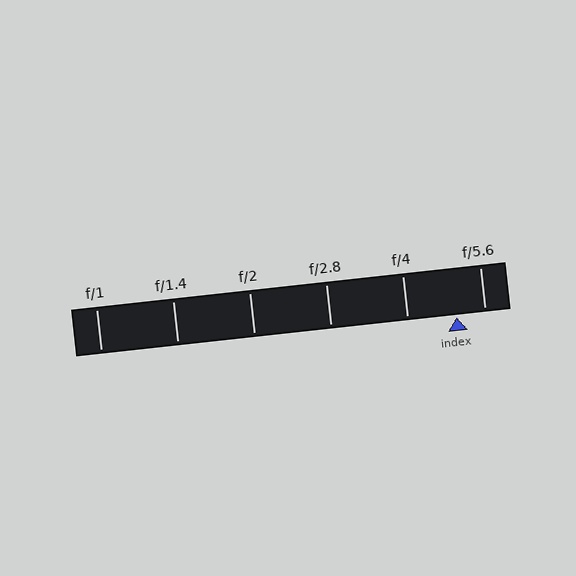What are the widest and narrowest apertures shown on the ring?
The widest aperture shown is f/1 and the narrowest is f/5.6.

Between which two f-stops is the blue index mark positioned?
The index mark is between f/4 and f/5.6.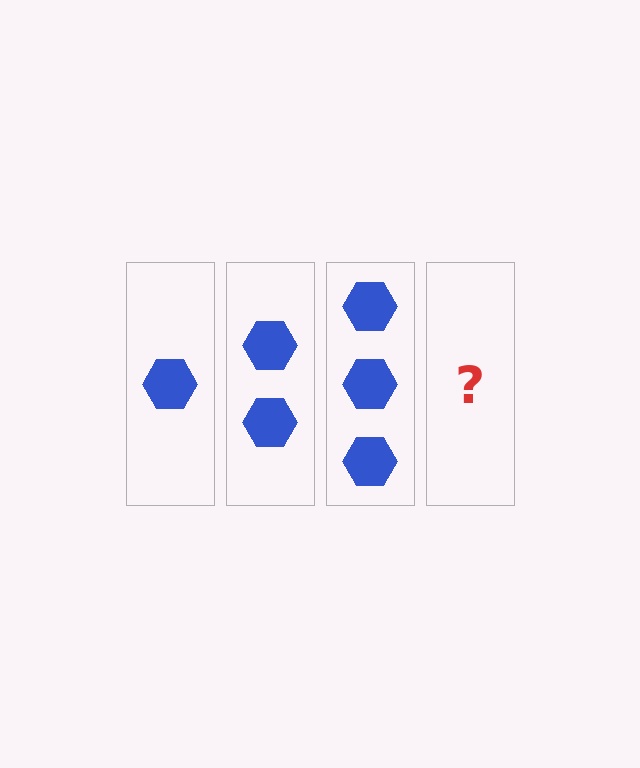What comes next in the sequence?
The next element should be 4 hexagons.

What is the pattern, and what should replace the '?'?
The pattern is that each step adds one more hexagon. The '?' should be 4 hexagons.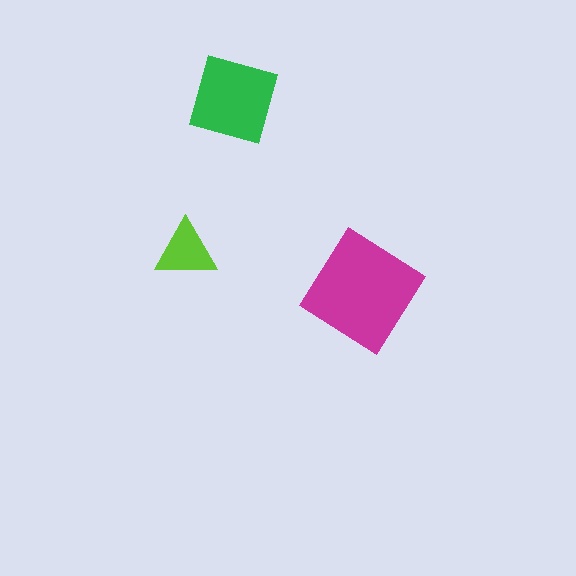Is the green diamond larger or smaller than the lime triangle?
Larger.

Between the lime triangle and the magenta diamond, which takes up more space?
The magenta diamond.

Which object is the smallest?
The lime triangle.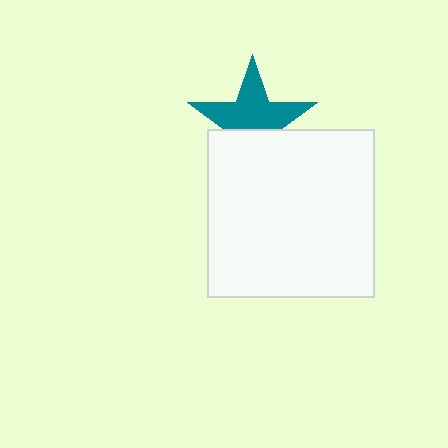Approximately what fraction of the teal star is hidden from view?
Roughly 39% of the teal star is hidden behind the white square.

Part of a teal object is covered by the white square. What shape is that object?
It is a star.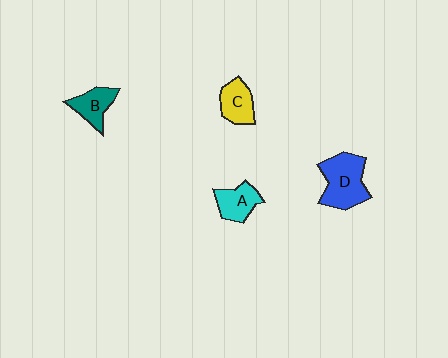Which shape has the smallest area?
Shape B (teal).